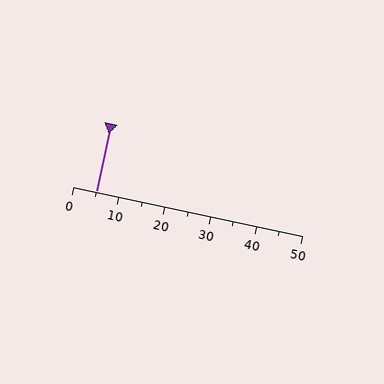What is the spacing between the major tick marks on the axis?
The major ticks are spaced 10 apart.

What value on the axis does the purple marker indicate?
The marker indicates approximately 5.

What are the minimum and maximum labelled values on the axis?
The axis runs from 0 to 50.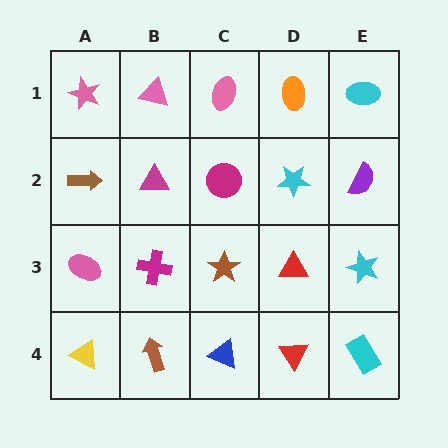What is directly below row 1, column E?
A purple semicircle.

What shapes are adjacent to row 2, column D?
An orange ellipse (row 1, column D), a red triangle (row 3, column D), a magenta circle (row 2, column C), a purple semicircle (row 2, column E).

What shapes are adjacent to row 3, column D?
A cyan star (row 2, column D), a red triangle (row 4, column D), a brown star (row 3, column C), a cyan star (row 3, column E).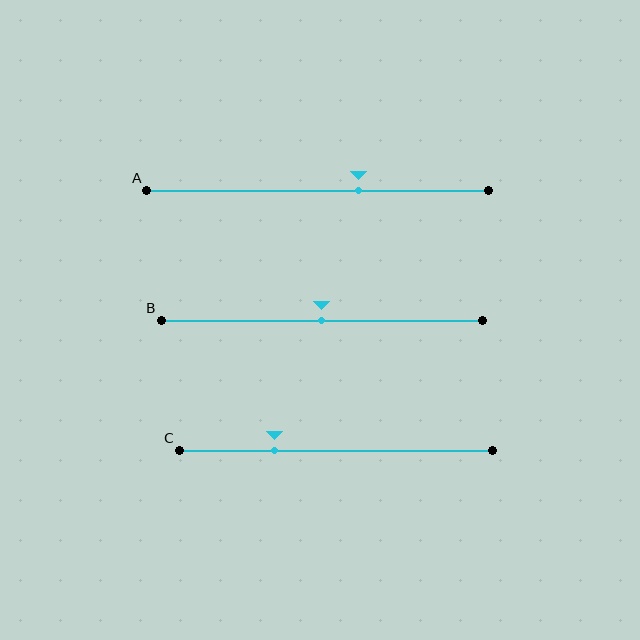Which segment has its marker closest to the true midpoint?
Segment B has its marker closest to the true midpoint.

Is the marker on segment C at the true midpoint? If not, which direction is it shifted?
No, the marker on segment C is shifted to the left by about 20% of the segment length.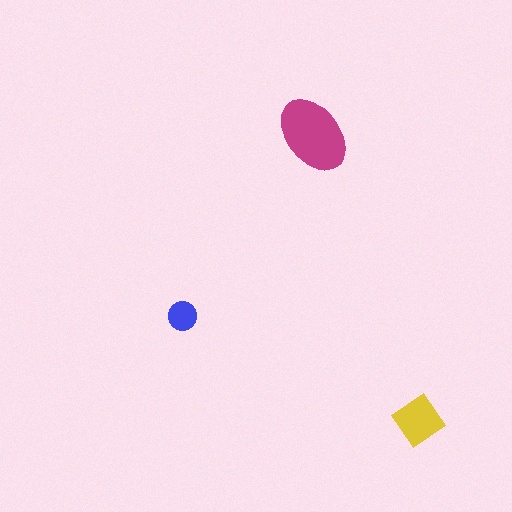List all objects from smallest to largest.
The blue circle, the yellow diamond, the magenta ellipse.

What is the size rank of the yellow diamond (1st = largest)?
2nd.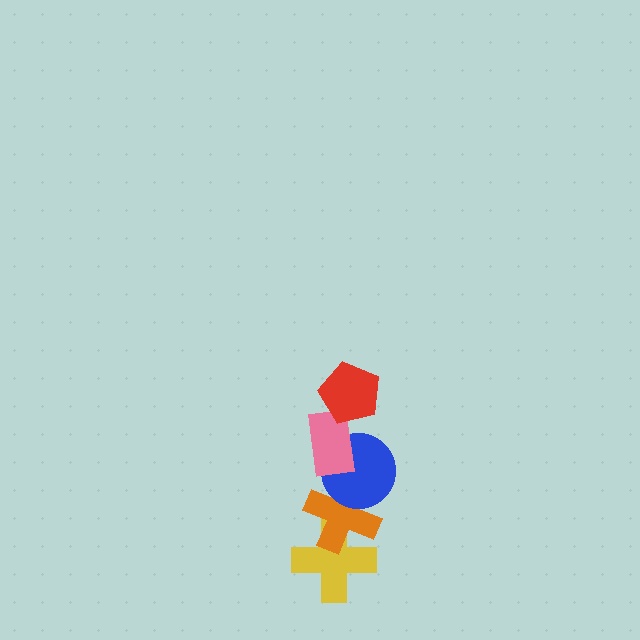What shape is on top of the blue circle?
The pink rectangle is on top of the blue circle.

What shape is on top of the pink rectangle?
The red pentagon is on top of the pink rectangle.